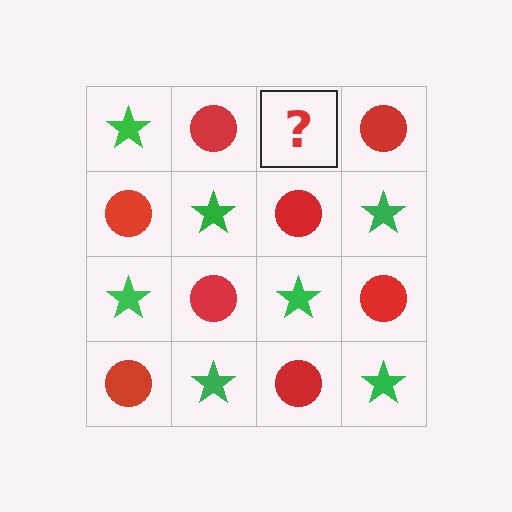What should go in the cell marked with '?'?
The missing cell should contain a green star.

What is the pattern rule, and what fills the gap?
The rule is that it alternates green star and red circle in a checkerboard pattern. The gap should be filled with a green star.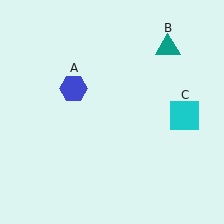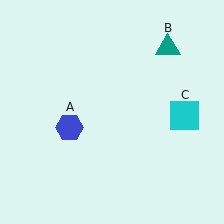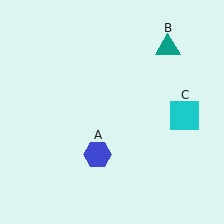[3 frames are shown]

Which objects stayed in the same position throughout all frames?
Teal triangle (object B) and cyan square (object C) remained stationary.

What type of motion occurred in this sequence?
The blue hexagon (object A) rotated counterclockwise around the center of the scene.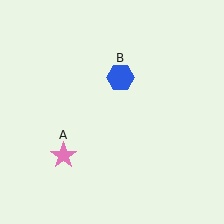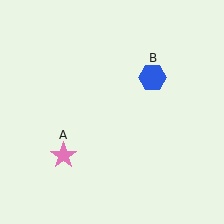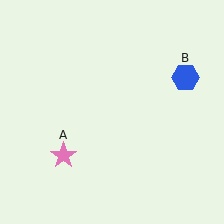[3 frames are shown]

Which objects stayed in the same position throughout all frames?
Pink star (object A) remained stationary.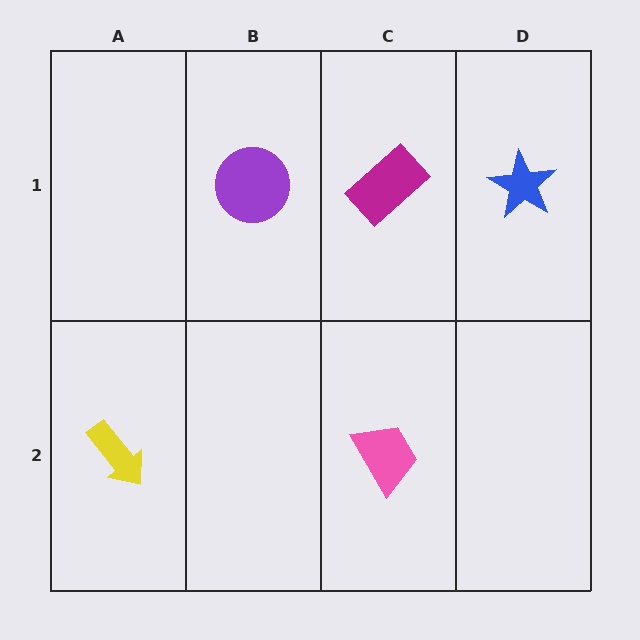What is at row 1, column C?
A magenta rectangle.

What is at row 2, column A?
A yellow arrow.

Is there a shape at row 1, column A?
No, that cell is empty.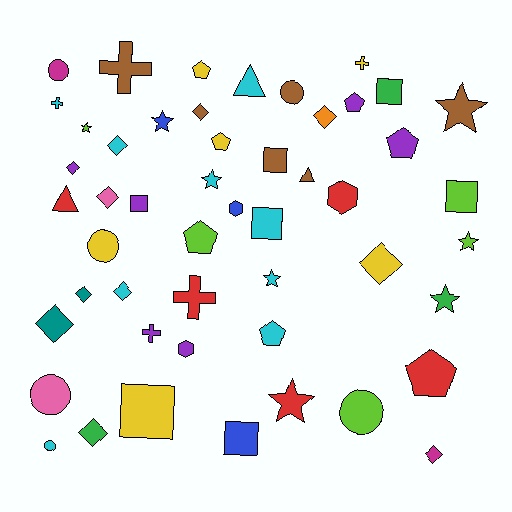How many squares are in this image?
There are 7 squares.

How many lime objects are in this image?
There are 5 lime objects.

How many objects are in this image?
There are 50 objects.